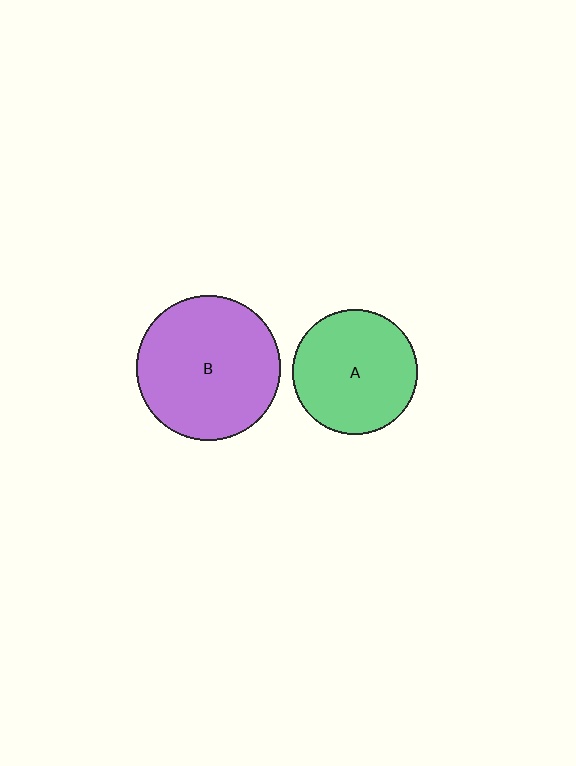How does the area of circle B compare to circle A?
Approximately 1.3 times.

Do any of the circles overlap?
No, none of the circles overlap.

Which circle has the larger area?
Circle B (purple).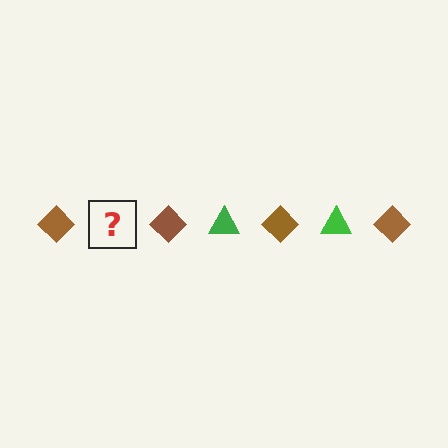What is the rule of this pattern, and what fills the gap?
The rule is that the pattern alternates between brown diamond and green triangle. The gap should be filled with a green triangle.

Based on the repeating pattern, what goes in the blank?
The blank should be a green triangle.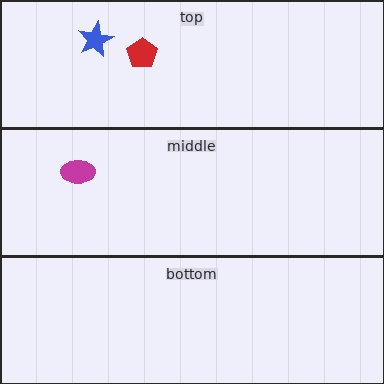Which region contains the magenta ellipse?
The middle region.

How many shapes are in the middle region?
1.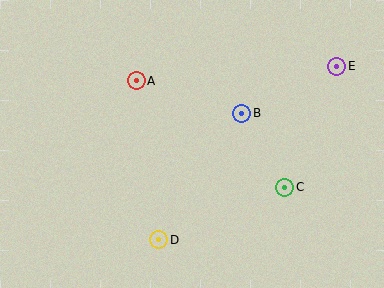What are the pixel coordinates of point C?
Point C is at (285, 187).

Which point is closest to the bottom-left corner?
Point D is closest to the bottom-left corner.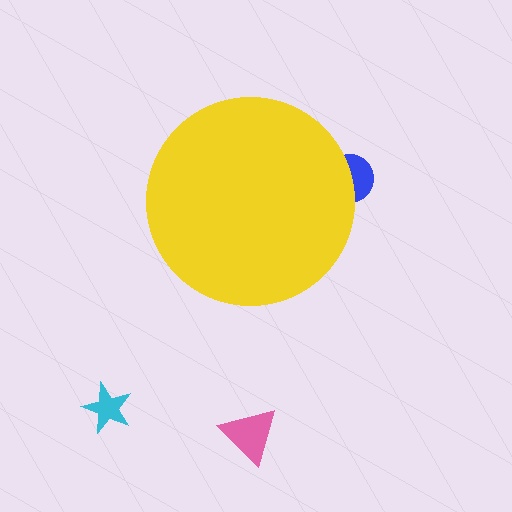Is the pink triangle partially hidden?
No, the pink triangle is fully visible.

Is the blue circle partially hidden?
Yes, the blue circle is partially hidden behind the yellow circle.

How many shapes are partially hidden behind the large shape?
1 shape is partially hidden.